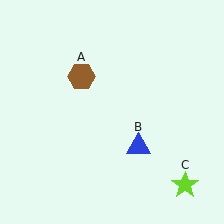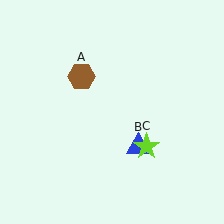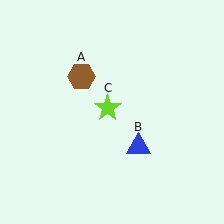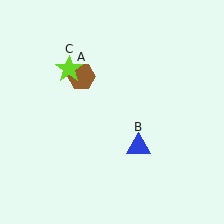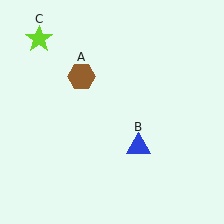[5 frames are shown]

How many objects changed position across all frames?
1 object changed position: lime star (object C).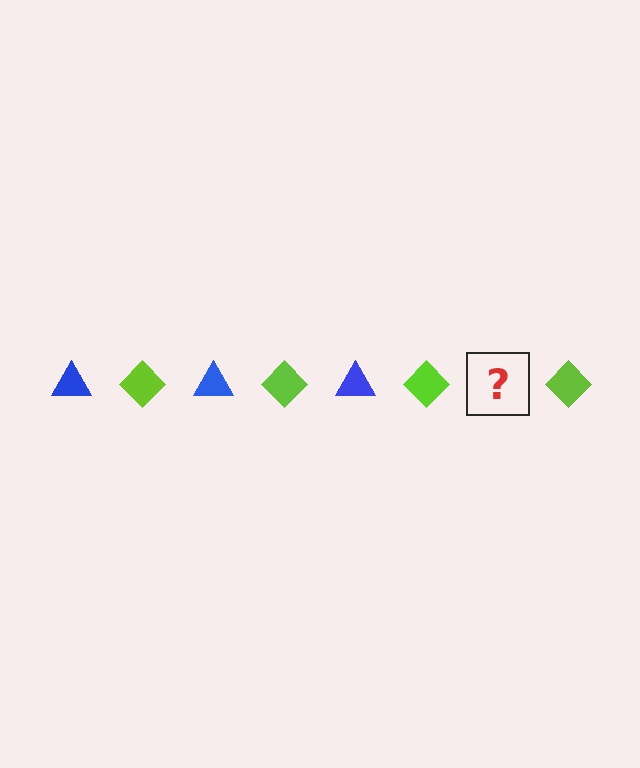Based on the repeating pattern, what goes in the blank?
The blank should be a blue triangle.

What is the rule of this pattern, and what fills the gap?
The rule is that the pattern alternates between blue triangle and lime diamond. The gap should be filled with a blue triangle.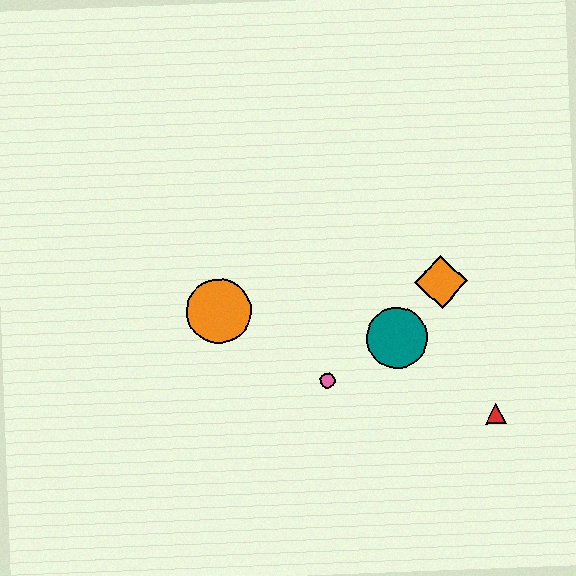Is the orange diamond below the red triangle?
No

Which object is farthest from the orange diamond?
The orange circle is farthest from the orange diamond.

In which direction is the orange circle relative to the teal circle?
The orange circle is to the left of the teal circle.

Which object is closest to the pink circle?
The teal circle is closest to the pink circle.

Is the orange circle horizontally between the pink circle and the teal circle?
No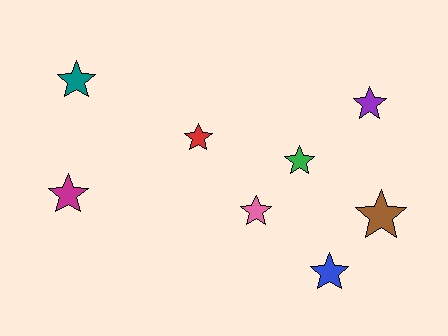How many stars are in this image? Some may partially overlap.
There are 8 stars.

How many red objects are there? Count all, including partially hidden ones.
There is 1 red object.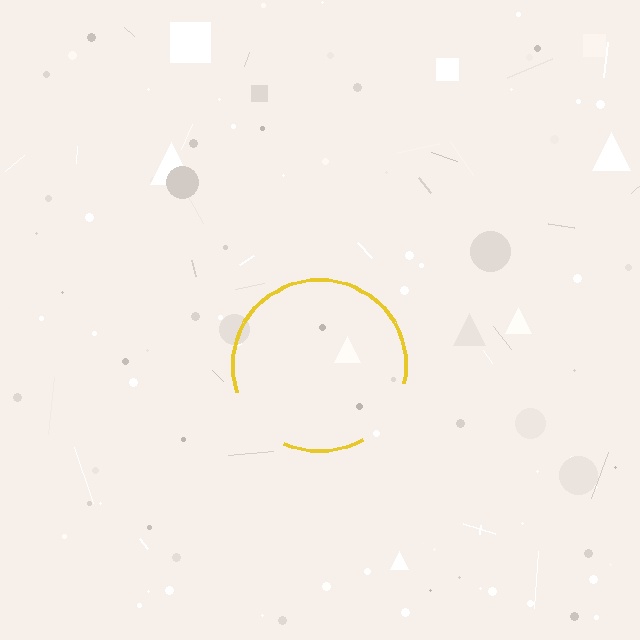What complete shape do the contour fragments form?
The contour fragments form a circle.